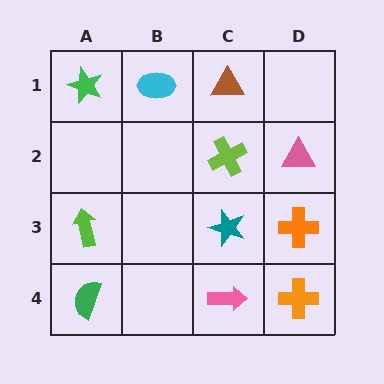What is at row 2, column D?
A pink triangle.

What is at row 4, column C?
A pink arrow.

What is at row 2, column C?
A lime cross.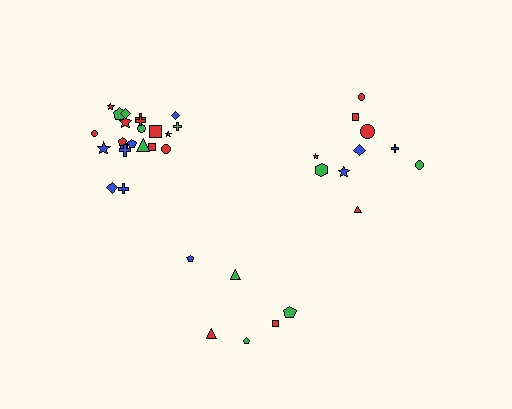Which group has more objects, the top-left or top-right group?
The top-left group.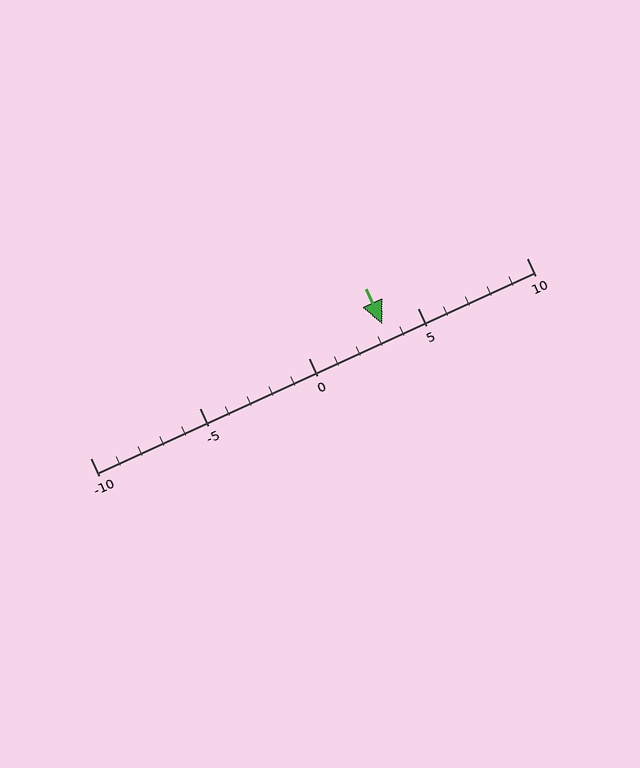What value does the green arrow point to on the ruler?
The green arrow points to approximately 3.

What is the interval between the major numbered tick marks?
The major tick marks are spaced 5 units apart.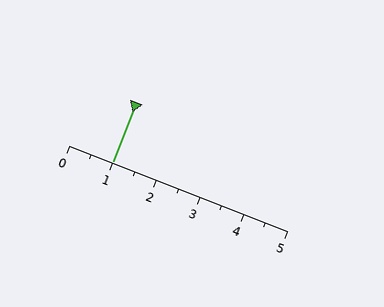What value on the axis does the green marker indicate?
The marker indicates approximately 1.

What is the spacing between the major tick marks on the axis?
The major ticks are spaced 1 apart.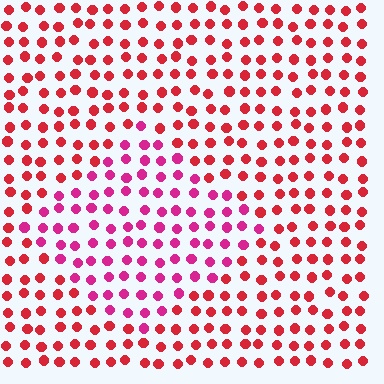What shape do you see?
I see a diamond.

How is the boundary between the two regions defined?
The boundary is defined purely by a slight shift in hue (about 30 degrees). Spacing, size, and orientation are identical on both sides.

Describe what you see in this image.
The image is filled with small red elements in a uniform arrangement. A diamond-shaped region is visible where the elements are tinted to a slightly different hue, forming a subtle color boundary.